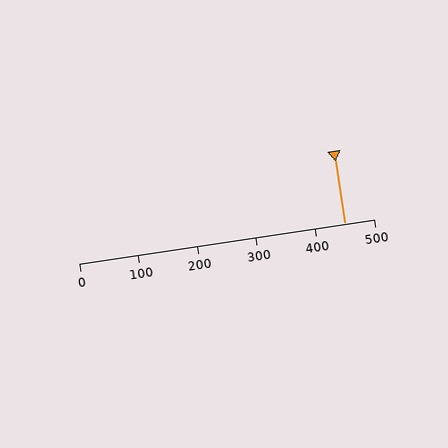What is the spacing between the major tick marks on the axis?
The major ticks are spaced 100 apart.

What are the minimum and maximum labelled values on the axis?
The axis runs from 0 to 500.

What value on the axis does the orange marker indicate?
The marker indicates approximately 450.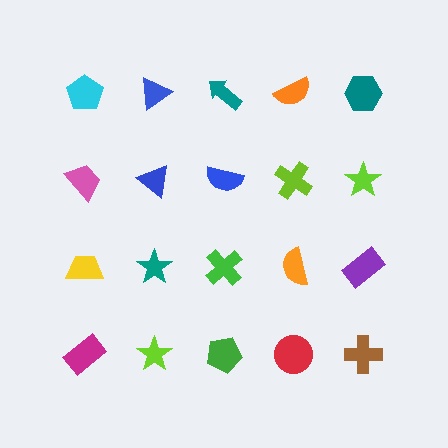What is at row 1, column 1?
A cyan pentagon.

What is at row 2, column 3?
A blue semicircle.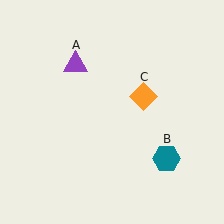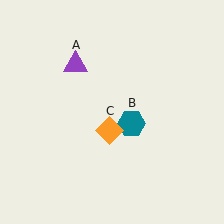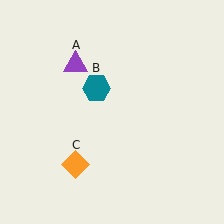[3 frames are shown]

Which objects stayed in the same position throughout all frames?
Purple triangle (object A) remained stationary.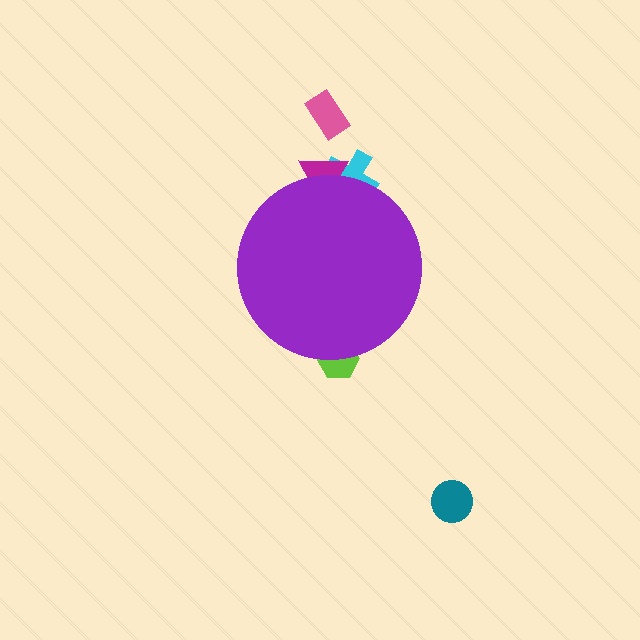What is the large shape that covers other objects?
A purple circle.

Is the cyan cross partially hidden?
Yes, the cyan cross is partially hidden behind the purple circle.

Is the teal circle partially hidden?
No, the teal circle is fully visible.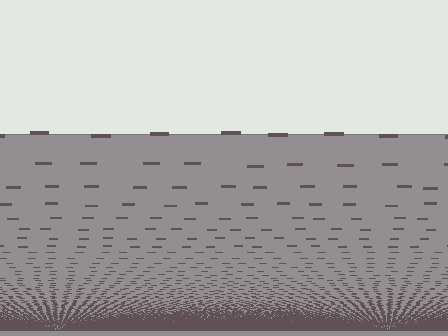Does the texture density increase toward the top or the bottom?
Density increases toward the bottom.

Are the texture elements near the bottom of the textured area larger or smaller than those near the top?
Smaller. The gradient is inverted — elements near the bottom are smaller and denser.